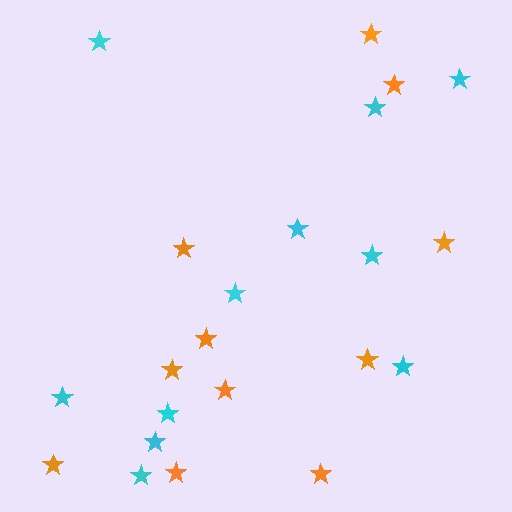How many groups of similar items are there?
There are 2 groups: one group of cyan stars (11) and one group of orange stars (11).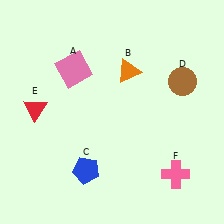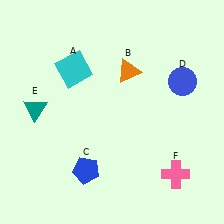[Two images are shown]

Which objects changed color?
A changed from pink to cyan. D changed from brown to blue. E changed from red to teal.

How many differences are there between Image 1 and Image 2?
There are 3 differences between the two images.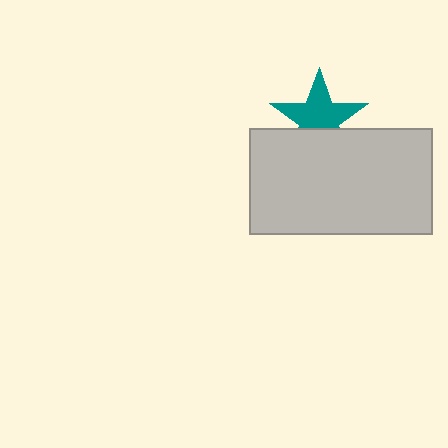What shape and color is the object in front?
The object in front is a light gray rectangle.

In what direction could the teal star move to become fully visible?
The teal star could move up. That would shift it out from behind the light gray rectangle entirely.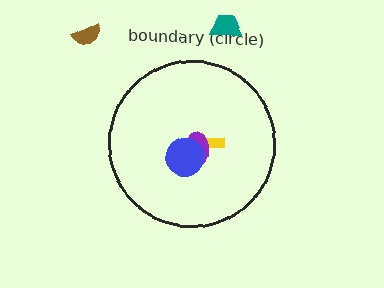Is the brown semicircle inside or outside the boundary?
Outside.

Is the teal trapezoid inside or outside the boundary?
Outside.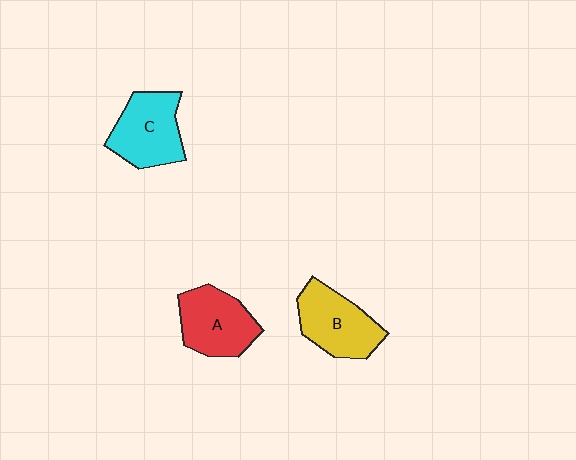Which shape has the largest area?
Shape C (cyan).